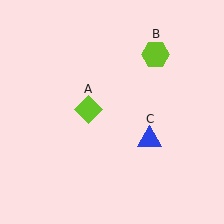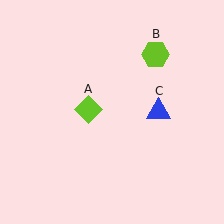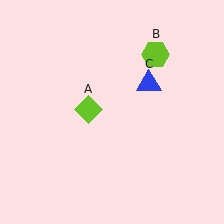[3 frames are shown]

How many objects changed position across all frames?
1 object changed position: blue triangle (object C).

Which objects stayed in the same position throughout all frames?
Lime diamond (object A) and lime hexagon (object B) remained stationary.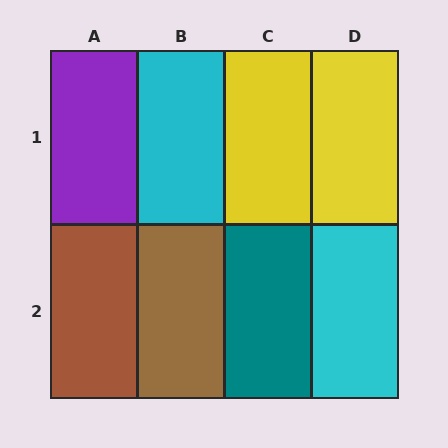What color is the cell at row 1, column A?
Purple.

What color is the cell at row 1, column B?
Cyan.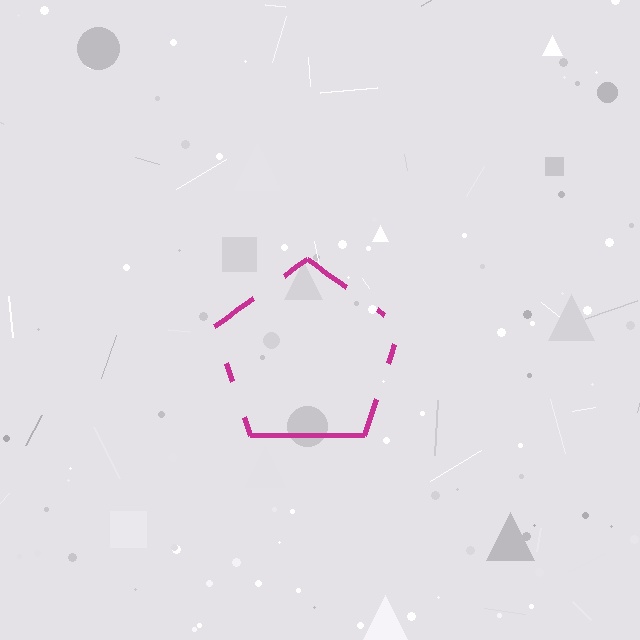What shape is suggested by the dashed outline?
The dashed outline suggests a pentagon.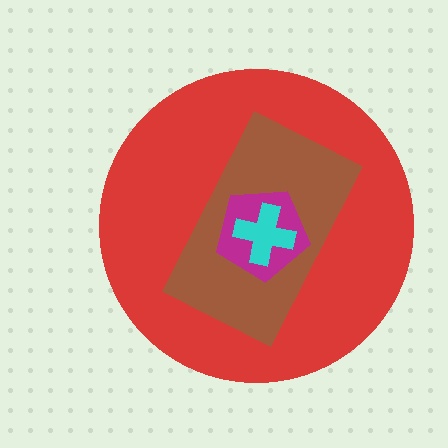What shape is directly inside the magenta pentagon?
The cyan cross.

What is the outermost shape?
The red circle.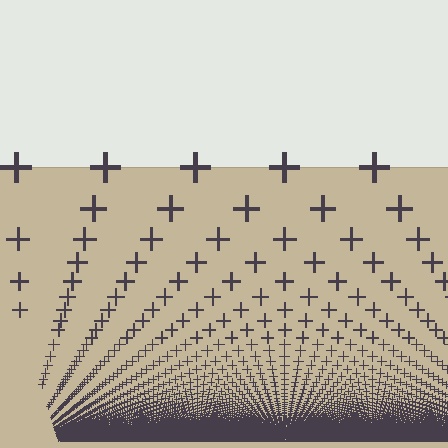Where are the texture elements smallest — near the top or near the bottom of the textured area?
Near the bottom.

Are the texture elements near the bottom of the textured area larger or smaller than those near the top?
Smaller. The gradient is inverted — elements near the bottom are smaller and denser.